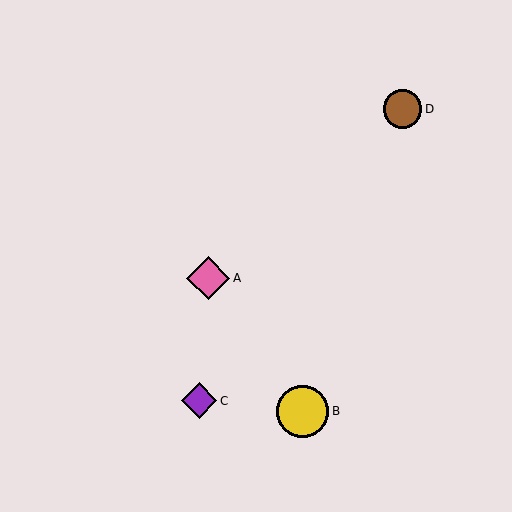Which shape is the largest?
The yellow circle (labeled B) is the largest.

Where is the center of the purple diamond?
The center of the purple diamond is at (199, 401).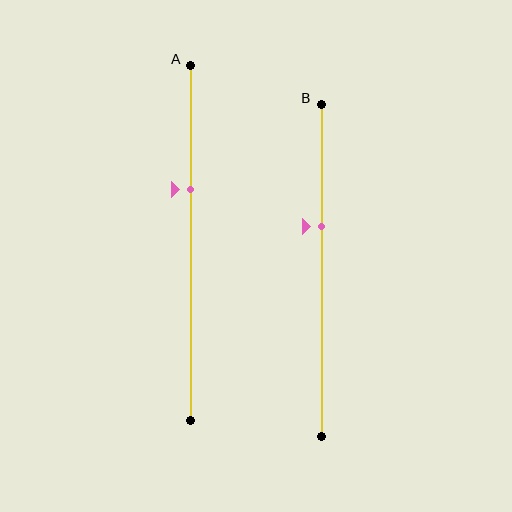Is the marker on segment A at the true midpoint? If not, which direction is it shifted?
No, the marker on segment A is shifted upward by about 15% of the segment length.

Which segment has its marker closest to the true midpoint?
Segment B has its marker closest to the true midpoint.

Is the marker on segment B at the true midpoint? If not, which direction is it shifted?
No, the marker on segment B is shifted upward by about 13% of the segment length.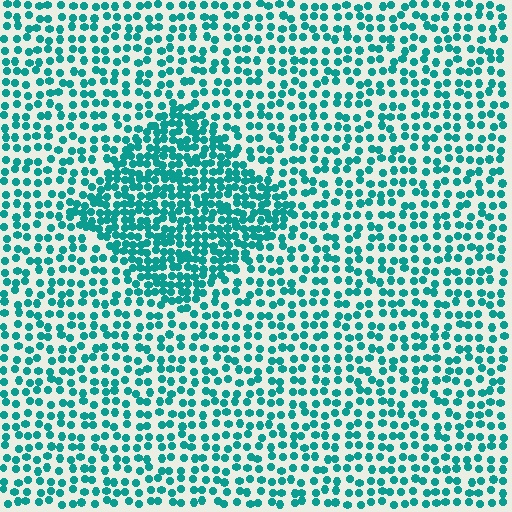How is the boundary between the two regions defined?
The boundary is defined by a change in element density (approximately 1.9x ratio). All elements are the same color, size, and shape.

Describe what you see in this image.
The image contains small teal elements arranged at two different densities. A diamond-shaped region is visible where the elements are more densely packed than the surrounding area.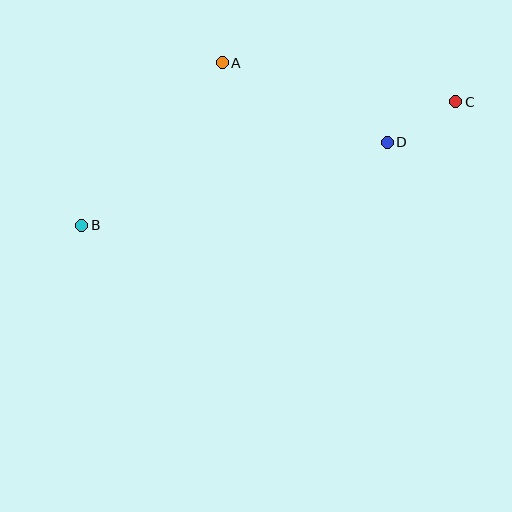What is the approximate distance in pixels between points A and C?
The distance between A and C is approximately 237 pixels.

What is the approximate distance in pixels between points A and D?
The distance between A and D is approximately 183 pixels.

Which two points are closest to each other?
Points C and D are closest to each other.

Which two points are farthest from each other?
Points B and C are farthest from each other.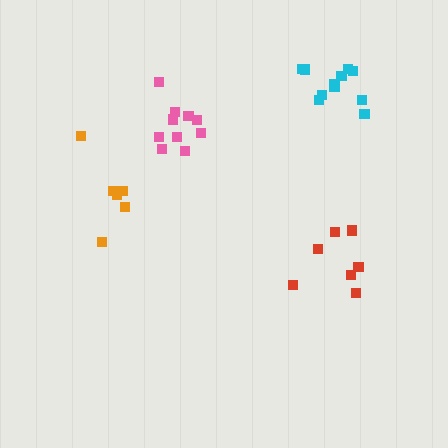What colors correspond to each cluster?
The clusters are colored: red, pink, orange, cyan.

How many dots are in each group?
Group 1: 7 dots, Group 2: 10 dots, Group 3: 6 dots, Group 4: 11 dots (34 total).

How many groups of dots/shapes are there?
There are 4 groups.